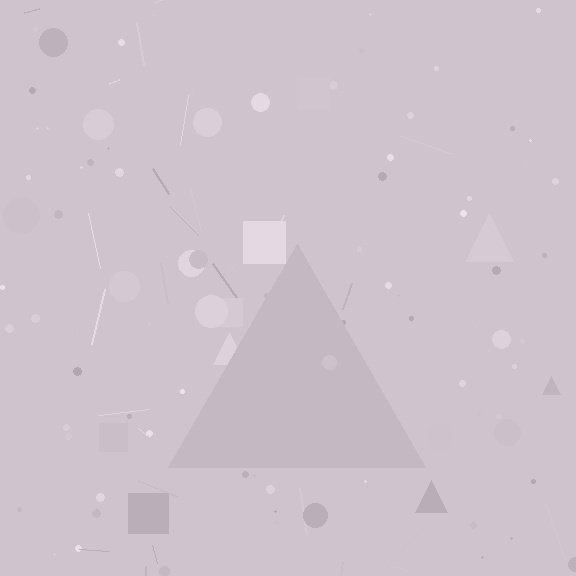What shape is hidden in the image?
A triangle is hidden in the image.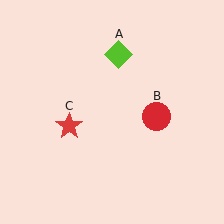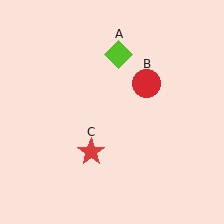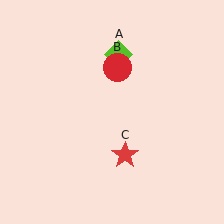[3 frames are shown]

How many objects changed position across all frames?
2 objects changed position: red circle (object B), red star (object C).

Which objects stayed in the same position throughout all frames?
Lime diamond (object A) remained stationary.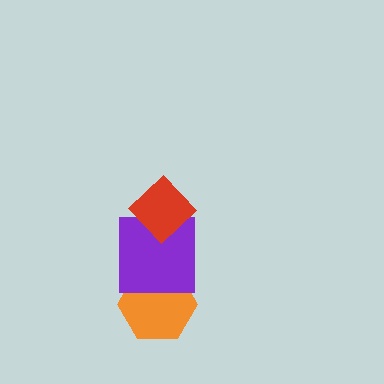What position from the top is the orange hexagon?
The orange hexagon is 3rd from the top.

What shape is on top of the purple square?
The red diamond is on top of the purple square.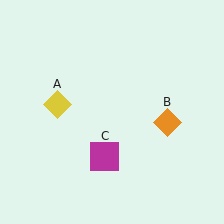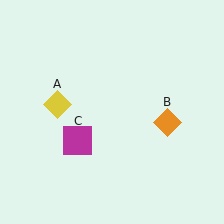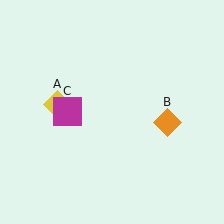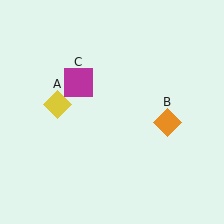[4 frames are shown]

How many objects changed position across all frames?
1 object changed position: magenta square (object C).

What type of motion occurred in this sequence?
The magenta square (object C) rotated clockwise around the center of the scene.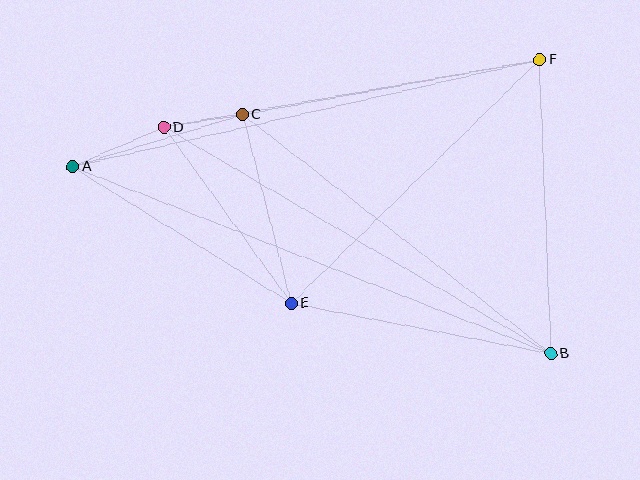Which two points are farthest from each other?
Points A and B are farthest from each other.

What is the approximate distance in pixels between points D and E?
The distance between D and E is approximately 217 pixels.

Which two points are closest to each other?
Points C and D are closest to each other.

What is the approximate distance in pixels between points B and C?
The distance between B and C is approximately 390 pixels.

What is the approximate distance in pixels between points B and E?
The distance between B and E is approximately 264 pixels.